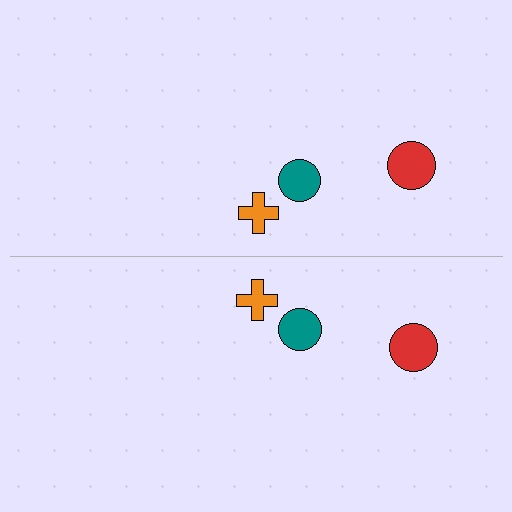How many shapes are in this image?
There are 6 shapes in this image.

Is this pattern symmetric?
Yes, this pattern has bilateral (reflection) symmetry.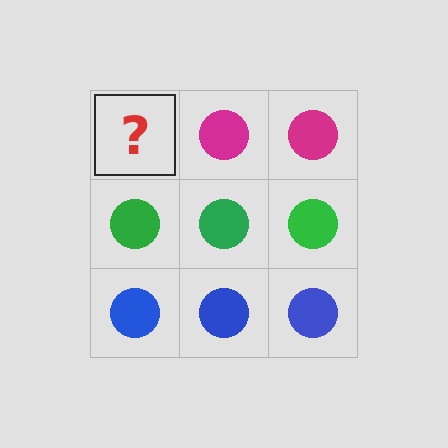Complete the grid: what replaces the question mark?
The question mark should be replaced with a magenta circle.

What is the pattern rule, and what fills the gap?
The rule is that each row has a consistent color. The gap should be filled with a magenta circle.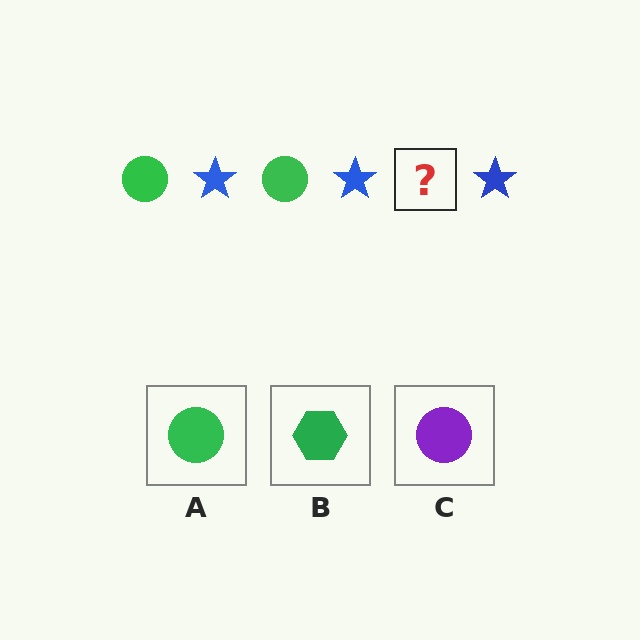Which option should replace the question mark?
Option A.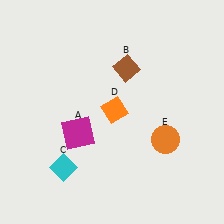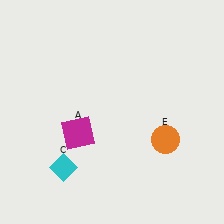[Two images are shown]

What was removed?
The orange diamond (D), the brown diamond (B) were removed in Image 2.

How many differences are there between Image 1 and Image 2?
There are 2 differences between the two images.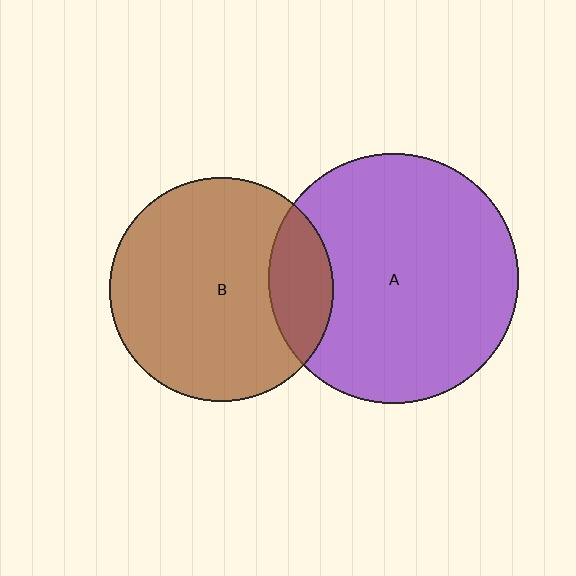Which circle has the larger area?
Circle A (purple).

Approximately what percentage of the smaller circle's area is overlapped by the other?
Approximately 20%.